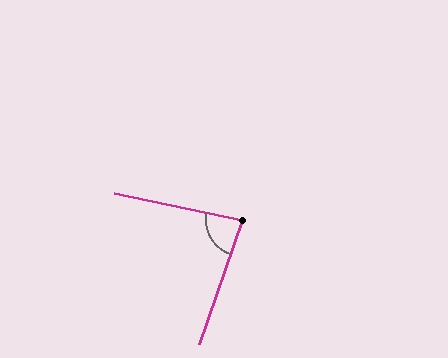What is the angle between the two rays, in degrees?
Approximately 83 degrees.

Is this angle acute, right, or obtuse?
It is acute.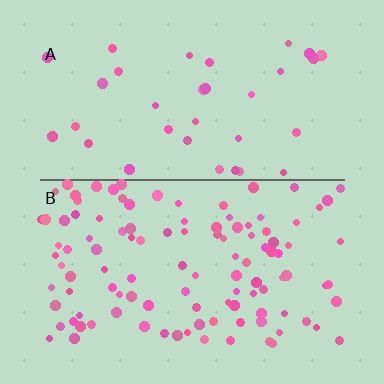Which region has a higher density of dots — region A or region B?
B (the bottom).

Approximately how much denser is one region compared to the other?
Approximately 3.2× — region B over region A.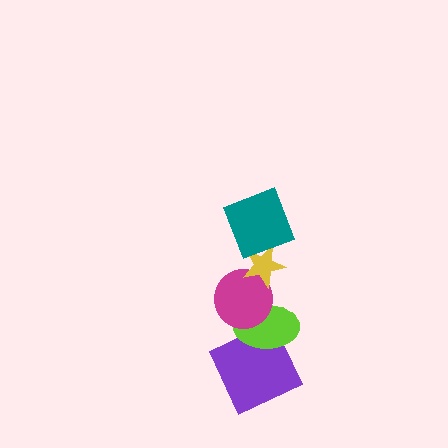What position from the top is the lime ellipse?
The lime ellipse is 4th from the top.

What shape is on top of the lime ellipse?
The magenta circle is on top of the lime ellipse.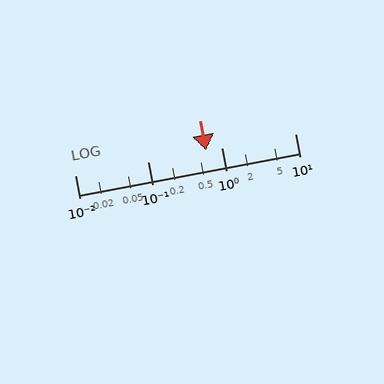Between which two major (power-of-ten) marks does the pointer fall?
The pointer is between 0.1 and 1.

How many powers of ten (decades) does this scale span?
The scale spans 3 decades, from 0.01 to 10.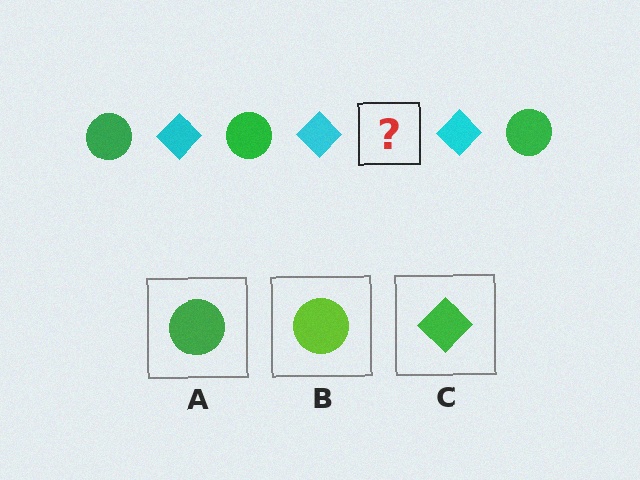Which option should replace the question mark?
Option A.